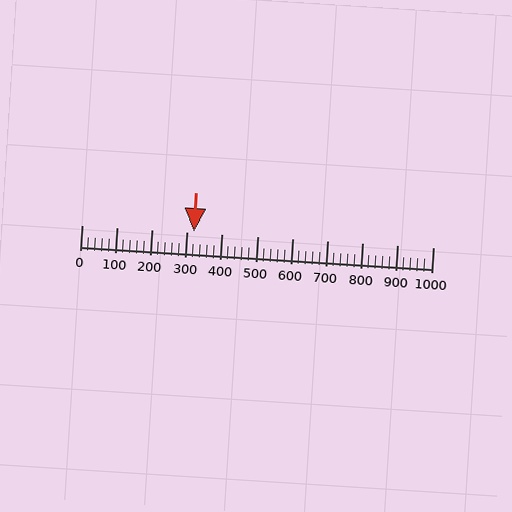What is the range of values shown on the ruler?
The ruler shows values from 0 to 1000.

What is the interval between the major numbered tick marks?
The major tick marks are spaced 100 units apart.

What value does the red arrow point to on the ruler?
The red arrow points to approximately 320.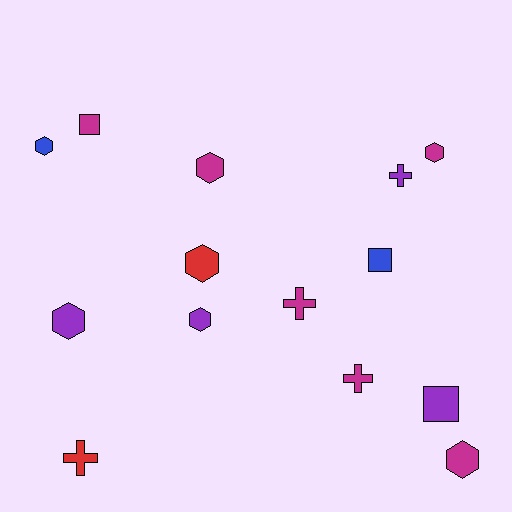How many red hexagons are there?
There is 1 red hexagon.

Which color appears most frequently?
Magenta, with 6 objects.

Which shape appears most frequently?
Hexagon, with 7 objects.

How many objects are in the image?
There are 14 objects.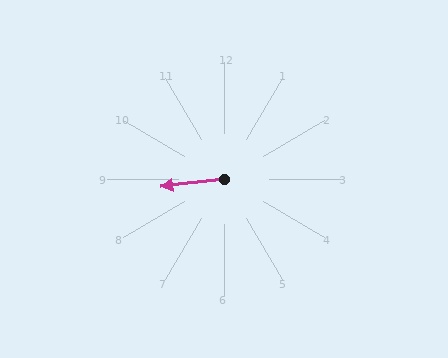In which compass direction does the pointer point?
West.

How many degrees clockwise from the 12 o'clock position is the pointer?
Approximately 263 degrees.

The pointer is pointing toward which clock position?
Roughly 9 o'clock.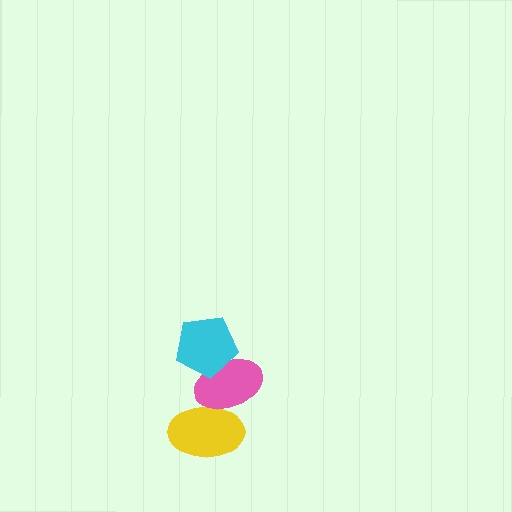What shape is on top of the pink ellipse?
The cyan pentagon is on top of the pink ellipse.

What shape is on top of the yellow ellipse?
The pink ellipse is on top of the yellow ellipse.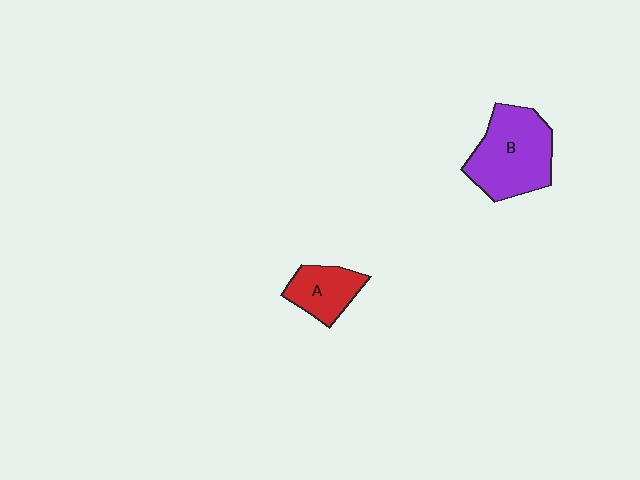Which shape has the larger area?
Shape B (purple).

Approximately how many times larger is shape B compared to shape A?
Approximately 1.9 times.